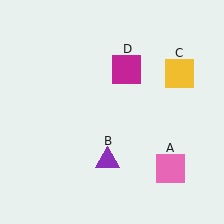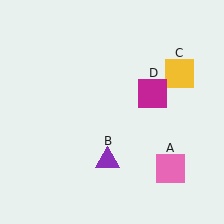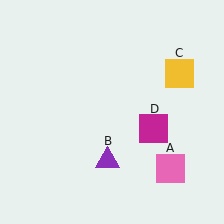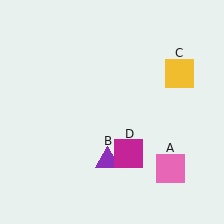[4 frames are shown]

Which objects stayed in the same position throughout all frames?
Pink square (object A) and purple triangle (object B) and yellow square (object C) remained stationary.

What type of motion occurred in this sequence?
The magenta square (object D) rotated clockwise around the center of the scene.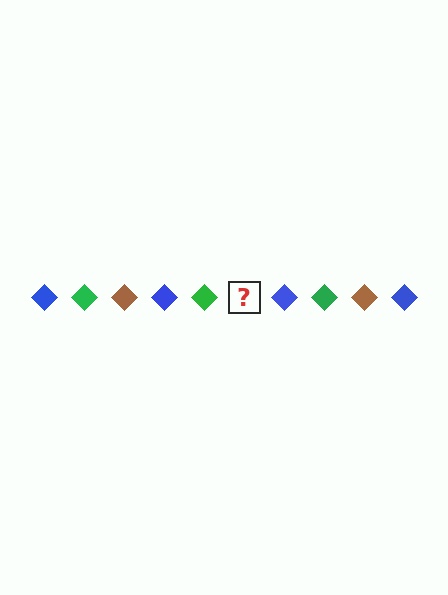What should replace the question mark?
The question mark should be replaced with a brown diamond.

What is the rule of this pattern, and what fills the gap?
The rule is that the pattern cycles through blue, green, brown diamonds. The gap should be filled with a brown diamond.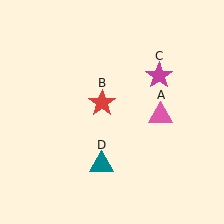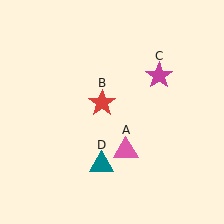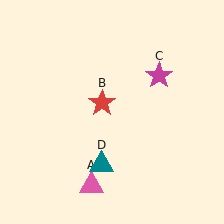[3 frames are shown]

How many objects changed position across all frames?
1 object changed position: pink triangle (object A).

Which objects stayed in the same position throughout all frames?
Red star (object B) and magenta star (object C) and teal triangle (object D) remained stationary.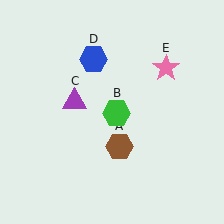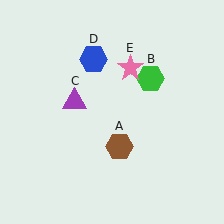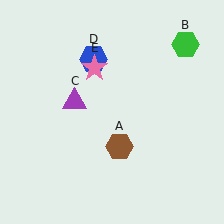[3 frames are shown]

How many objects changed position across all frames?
2 objects changed position: green hexagon (object B), pink star (object E).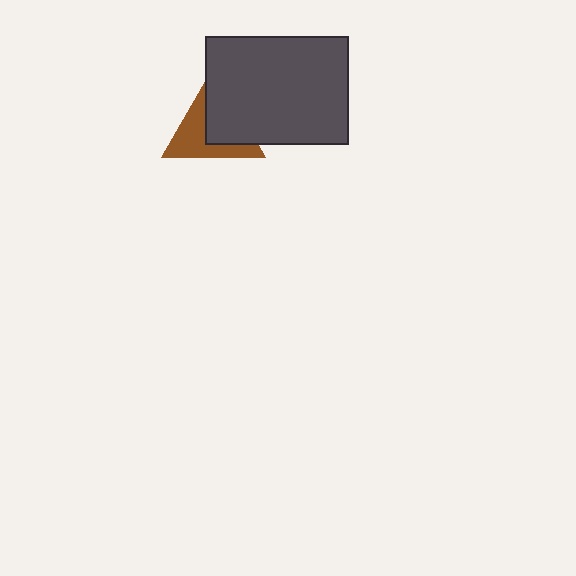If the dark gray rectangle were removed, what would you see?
You would see the complete brown triangle.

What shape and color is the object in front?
The object in front is a dark gray rectangle.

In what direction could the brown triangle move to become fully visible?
The brown triangle could move left. That would shift it out from behind the dark gray rectangle entirely.